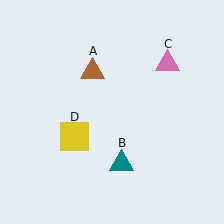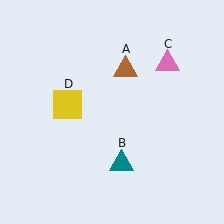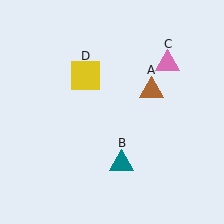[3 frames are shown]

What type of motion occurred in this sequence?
The brown triangle (object A), yellow square (object D) rotated clockwise around the center of the scene.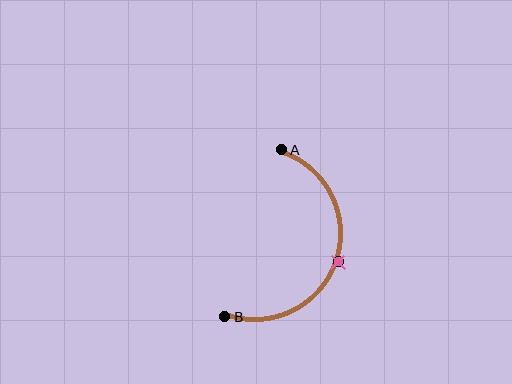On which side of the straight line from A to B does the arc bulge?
The arc bulges to the right of the straight line connecting A and B.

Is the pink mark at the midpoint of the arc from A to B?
Yes. The pink mark lies on the arc at equal arc-length from both A and B — it is the arc midpoint.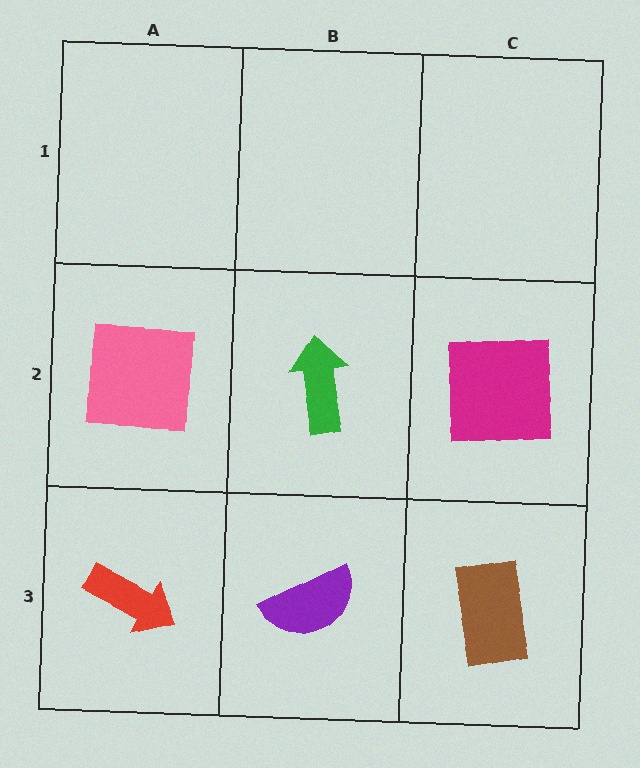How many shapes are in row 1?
0 shapes.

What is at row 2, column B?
A green arrow.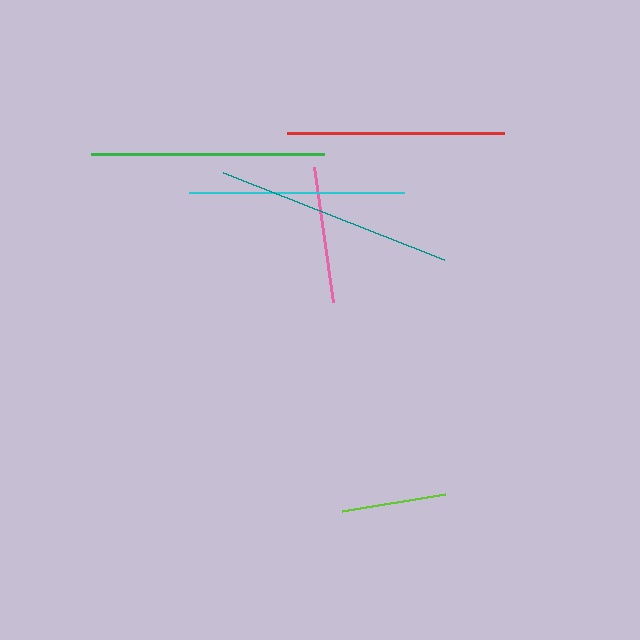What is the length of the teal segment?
The teal segment is approximately 237 pixels long.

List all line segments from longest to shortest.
From longest to shortest: teal, green, red, cyan, pink, lime.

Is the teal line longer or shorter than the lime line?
The teal line is longer than the lime line.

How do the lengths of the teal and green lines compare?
The teal and green lines are approximately the same length.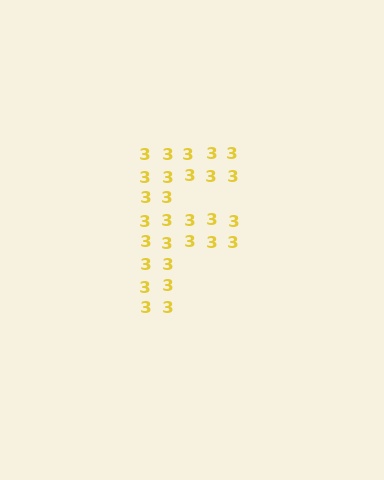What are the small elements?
The small elements are digit 3's.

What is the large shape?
The large shape is the letter F.